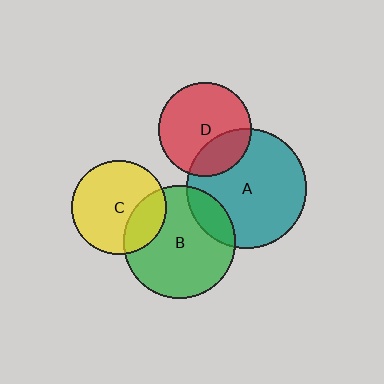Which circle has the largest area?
Circle A (teal).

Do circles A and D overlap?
Yes.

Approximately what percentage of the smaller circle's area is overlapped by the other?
Approximately 25%.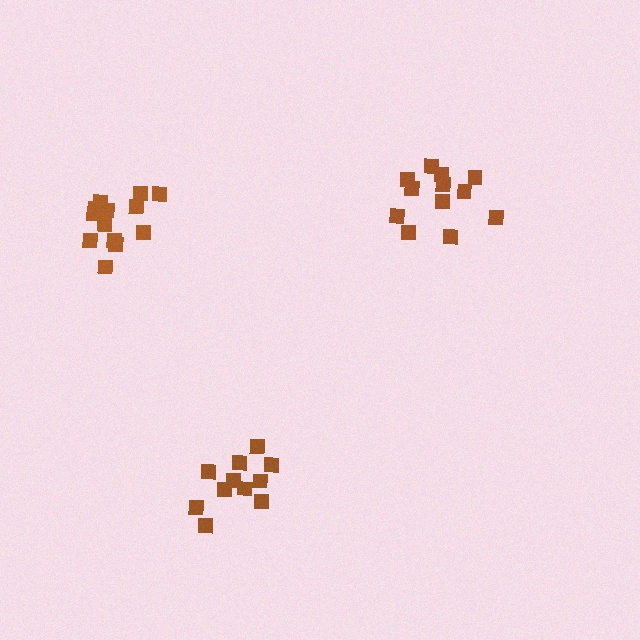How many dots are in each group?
Group 1: 12 dots, Group 2: 11 dots, Group 3: 13 dots (36 total).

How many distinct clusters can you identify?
There are 3 distinct clusters.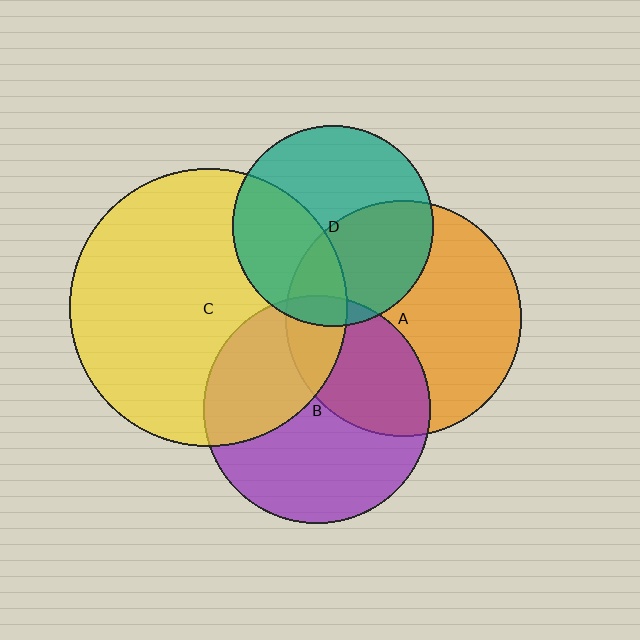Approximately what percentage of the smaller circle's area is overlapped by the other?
Approximately 15%.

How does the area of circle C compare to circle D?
Approximately 1.9 times.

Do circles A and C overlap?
Yes.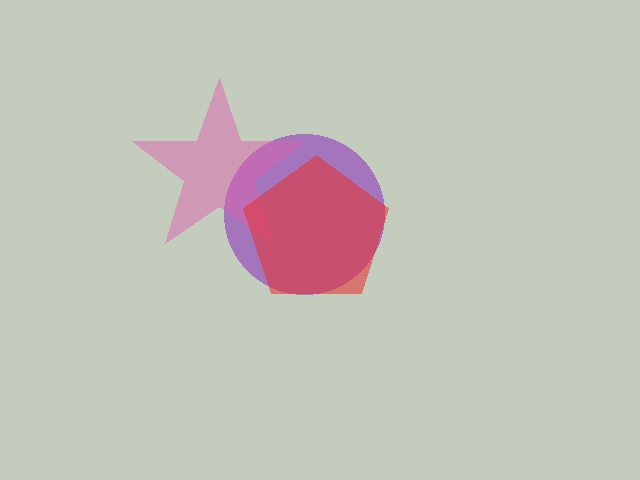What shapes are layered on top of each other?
The layered shapes are: a purple circle, a pink star, a red pentagon.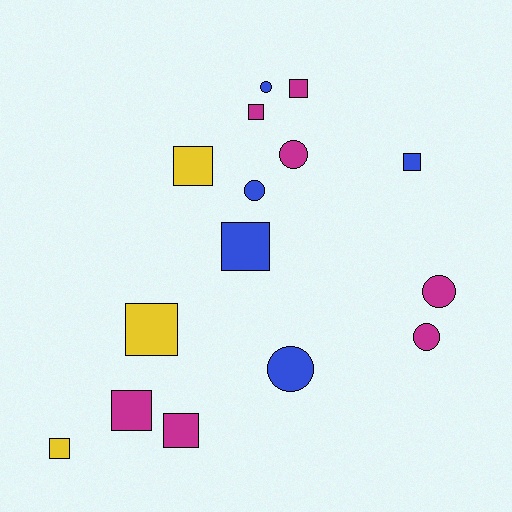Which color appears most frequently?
Magenta, with 7 objects.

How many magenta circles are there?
There are 3 magenta circles.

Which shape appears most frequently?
Square, with 9 objects.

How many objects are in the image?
There are 15 objects.